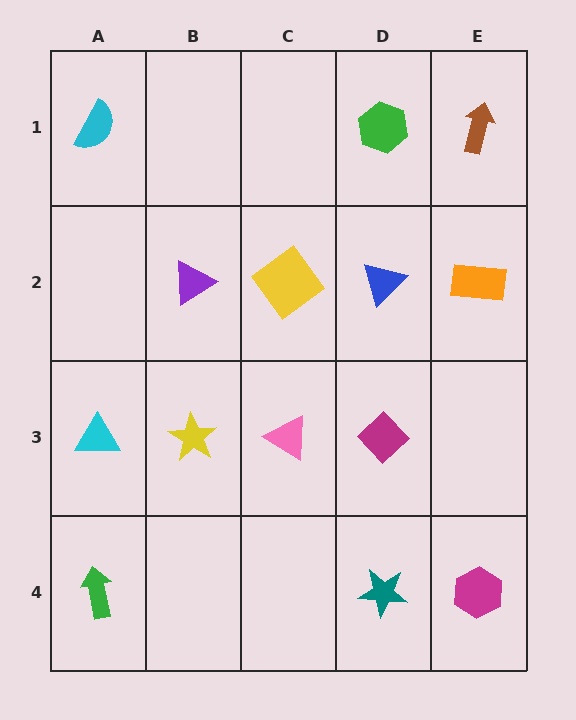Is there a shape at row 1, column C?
No, that cell is empty.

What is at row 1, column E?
A brown arrow.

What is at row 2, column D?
A blue triangle.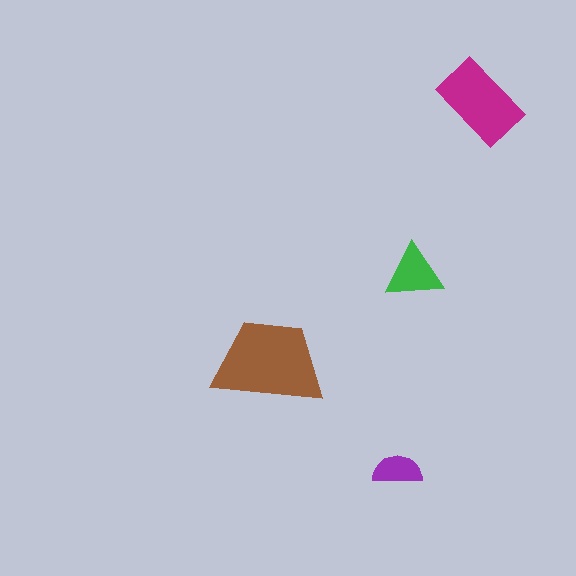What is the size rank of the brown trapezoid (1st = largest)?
1st.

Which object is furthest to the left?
The brown trapezoid is leftmost.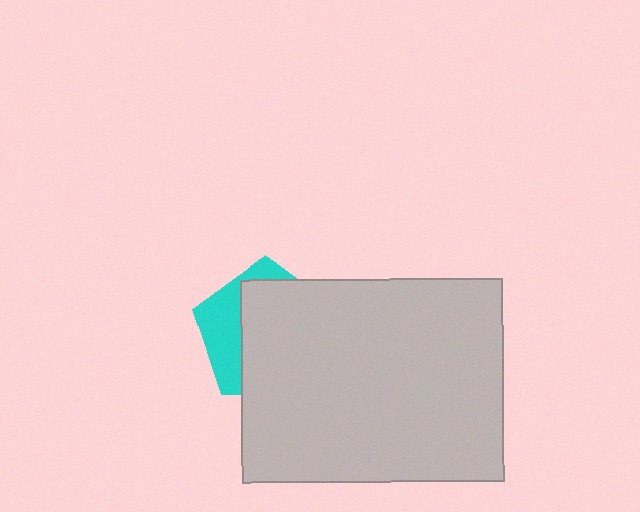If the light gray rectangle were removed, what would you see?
You would see the complete cyan pentagon.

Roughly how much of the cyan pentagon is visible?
A small part of it is visible (roughly 32%).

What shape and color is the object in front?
The object in front is a light gray rectangle.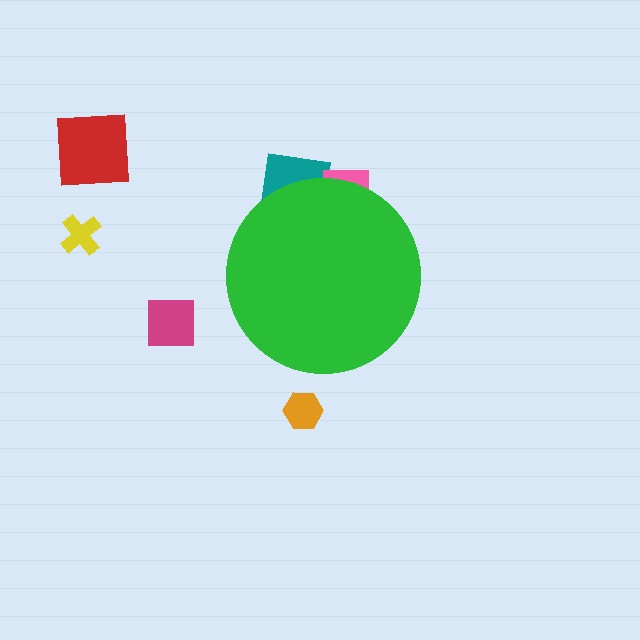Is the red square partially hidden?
No, the red square is fully visible.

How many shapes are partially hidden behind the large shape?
2 shapes are partially hidden.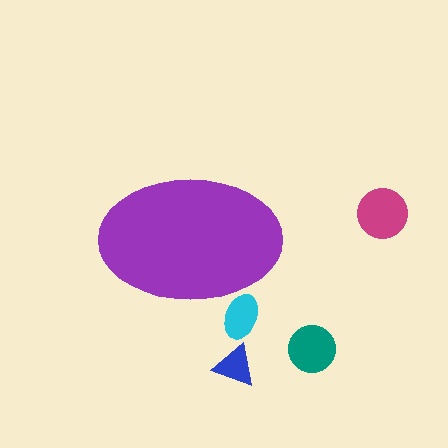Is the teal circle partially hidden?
No, the teal circle is fully visible.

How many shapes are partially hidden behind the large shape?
1 shape is partially hidden.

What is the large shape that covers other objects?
A purple ellipse.